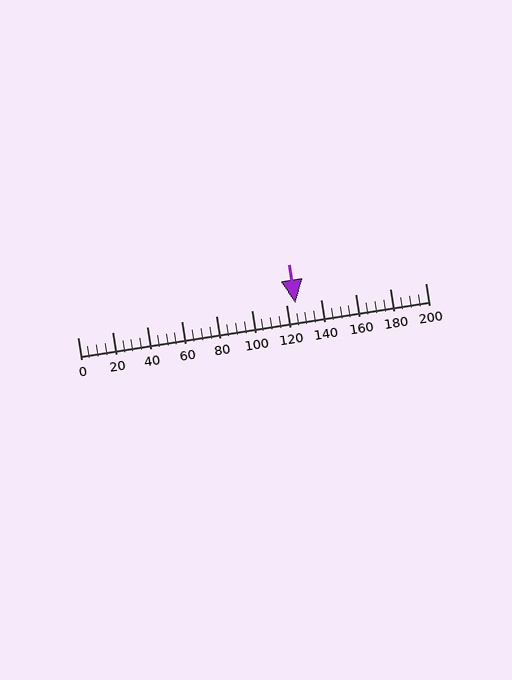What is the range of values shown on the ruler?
The ruler shows values from 0 to 200.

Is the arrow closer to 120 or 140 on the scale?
The arrow is closer to 120.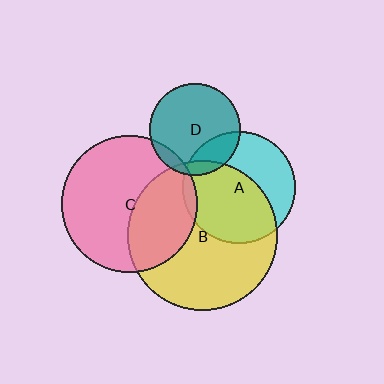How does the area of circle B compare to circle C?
Approximately 1.2 times.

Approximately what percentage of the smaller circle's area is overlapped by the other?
Approximately 35%.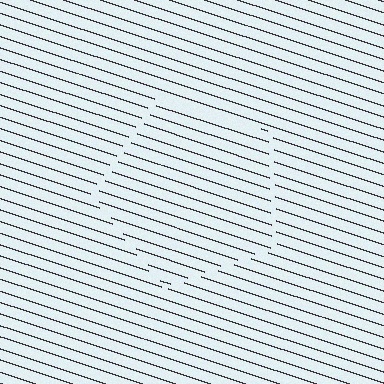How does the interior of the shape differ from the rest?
The interior of the shape contains the same grating, shifted by half a period — the contour is defined by the phase discontinuity where line-ends from the inner and outer gratings abut.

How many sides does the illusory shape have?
5 sides — the line-ends trace a pentagon.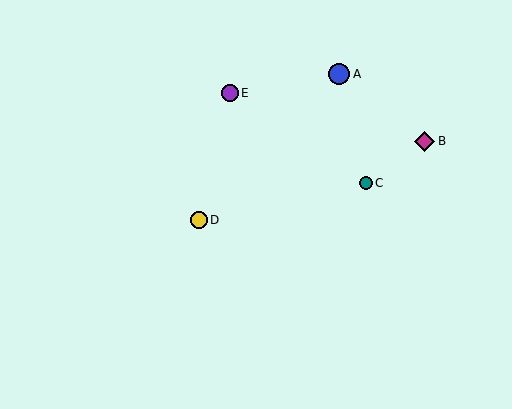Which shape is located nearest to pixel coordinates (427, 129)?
The magenta diamond (labeled B) at (425, 141) is nearest to that location.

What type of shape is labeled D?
Shape D is a yellow circle.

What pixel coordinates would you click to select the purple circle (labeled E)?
Click at (230, 93) to select the purple circle E.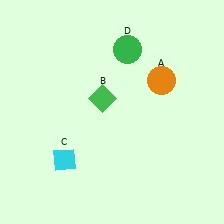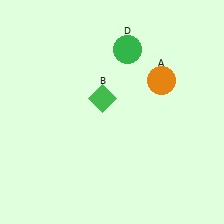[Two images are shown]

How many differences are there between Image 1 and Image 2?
There is 1 difference between the two images.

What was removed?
The cyan diamond (C) was removed in Image 2.